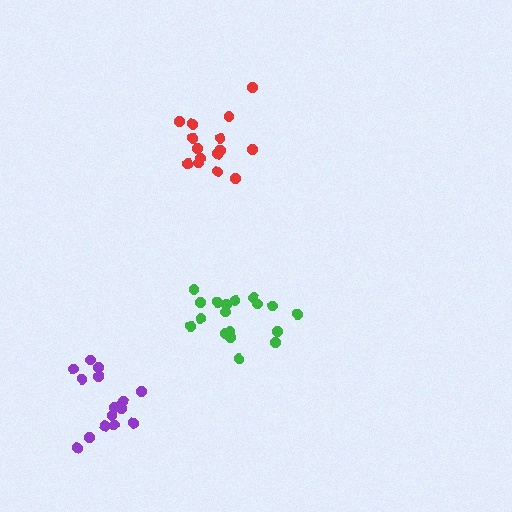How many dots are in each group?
Group 1: 15 dots, Group 2: 15 dots, Group 3: 18 dots (48 total).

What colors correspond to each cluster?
The clusters are colored: red, purple, green.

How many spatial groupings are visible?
There are 3 spatial groupings.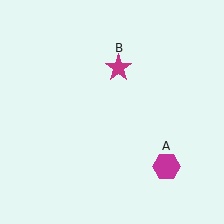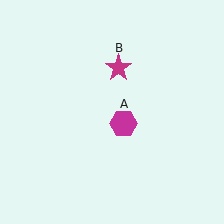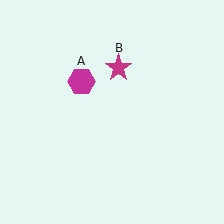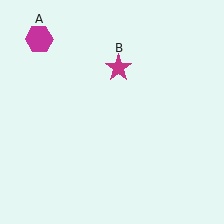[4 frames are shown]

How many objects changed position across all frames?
1 object changed position: magenta hexagon (object A).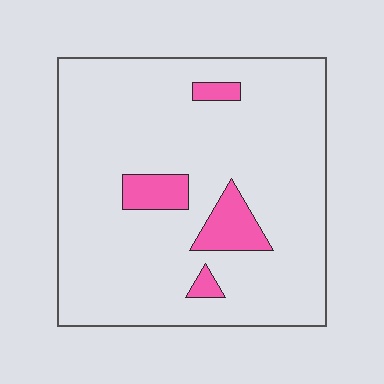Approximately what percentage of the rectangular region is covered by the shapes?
Approximately 10%.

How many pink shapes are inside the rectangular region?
4.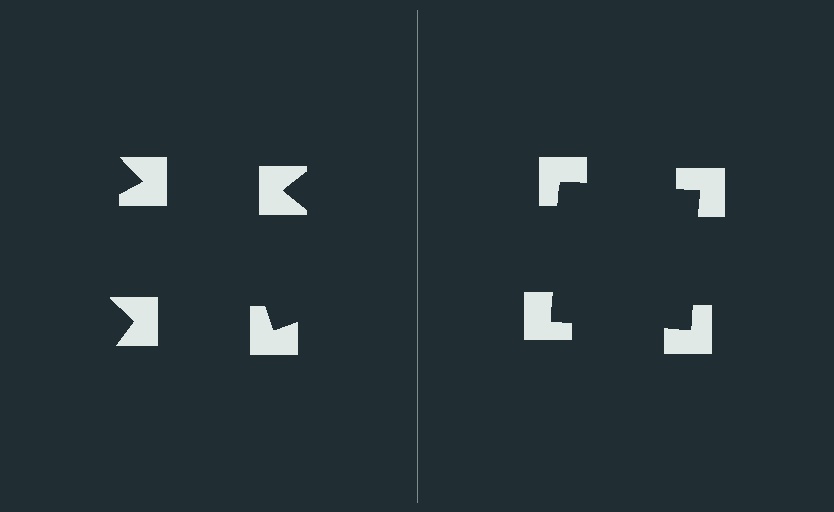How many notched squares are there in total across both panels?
8 — 4 on each side.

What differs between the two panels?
The notched squares are positioned identically on both sides; only the wedge orientations differ. On the right they align to a square; on the left they are misaligned.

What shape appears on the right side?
An illusory square.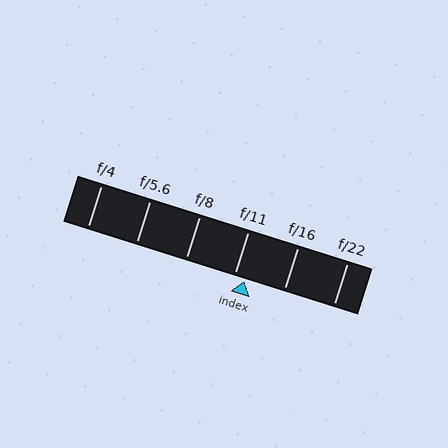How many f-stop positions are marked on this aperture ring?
There are 6 f-stop positions marked.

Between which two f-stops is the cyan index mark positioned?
The index mark is between f/11 and f/16.